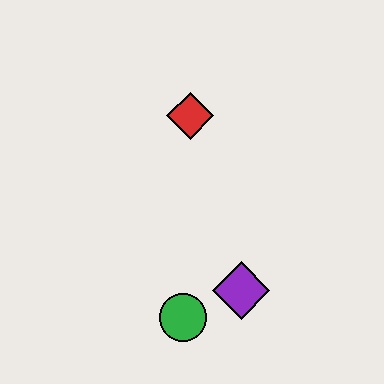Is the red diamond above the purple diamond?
Yes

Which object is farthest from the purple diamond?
The red diamond is farthest from the purple diamond.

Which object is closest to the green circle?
The purple diamond is closest to the green circle.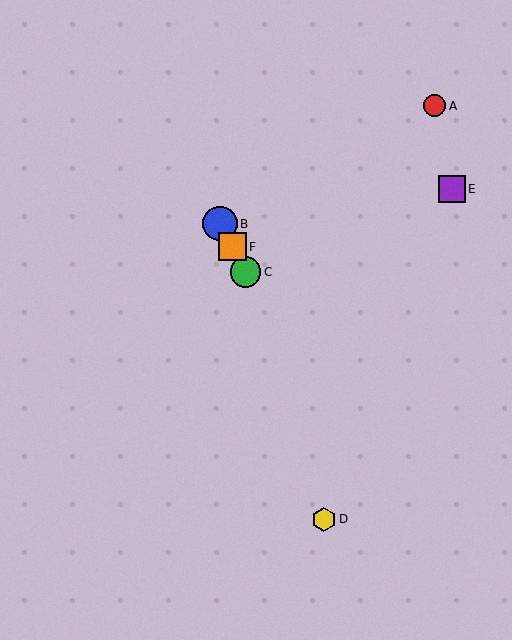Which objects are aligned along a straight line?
Objects B, C, F are aligned along a straight line.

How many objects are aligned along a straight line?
3 objects (B, C, F) are aligned along a straight line.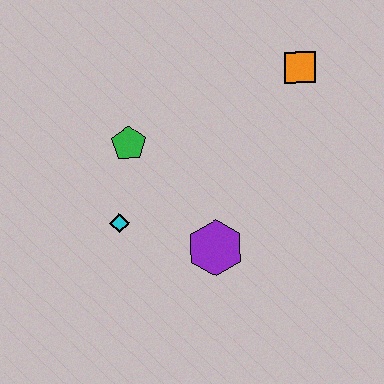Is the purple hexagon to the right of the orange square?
No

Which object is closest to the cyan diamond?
The green pentagon is closest to the cyan diamond.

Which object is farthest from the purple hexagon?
The orange square is farthest from the purple hexagon.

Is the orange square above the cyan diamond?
Yes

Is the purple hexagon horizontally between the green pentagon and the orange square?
Yes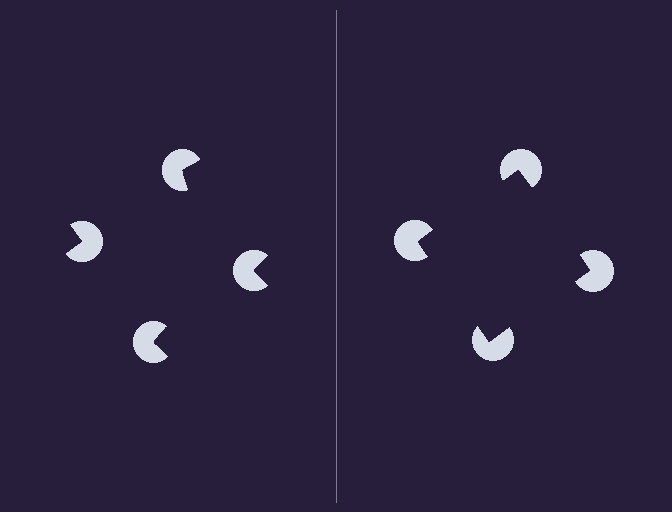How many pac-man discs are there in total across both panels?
8 — 4 on each side.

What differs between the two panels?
The pac-man discs are positioned identically on both sides; only the wedge orientations differ. On the right they align to a square; on the left they are misaligned.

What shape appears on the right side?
An illusory square.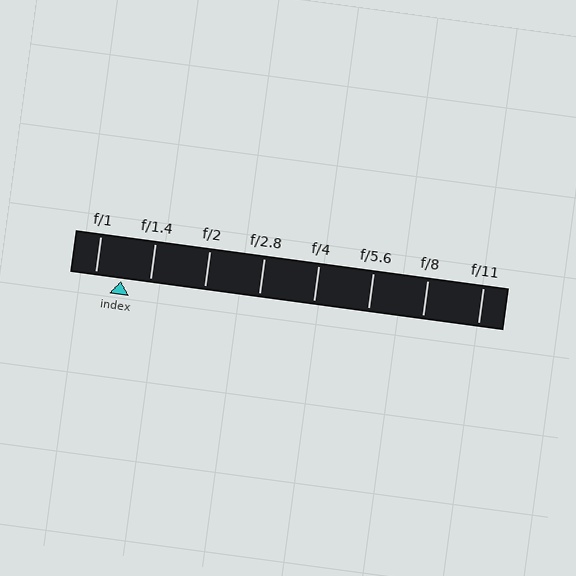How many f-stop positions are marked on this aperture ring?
There are 8 f-stop positions marked.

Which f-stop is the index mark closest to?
The index mark is closest to f/1.